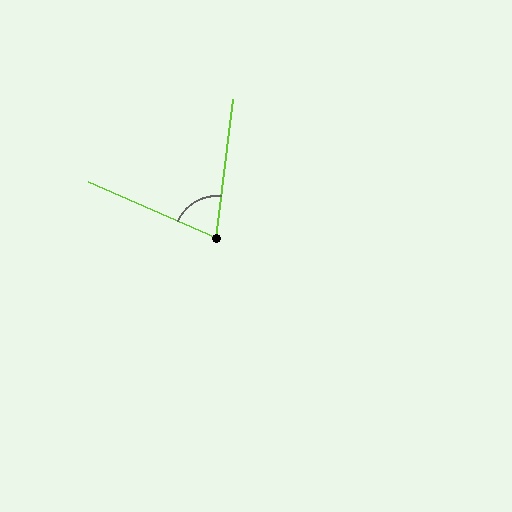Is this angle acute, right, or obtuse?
It is acute.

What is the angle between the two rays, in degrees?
Approximately 73 degrees.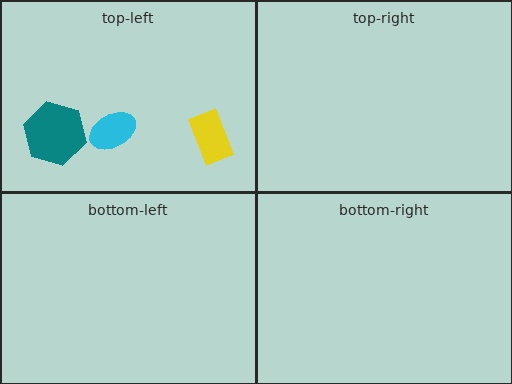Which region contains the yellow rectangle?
The top-left region.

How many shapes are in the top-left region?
3.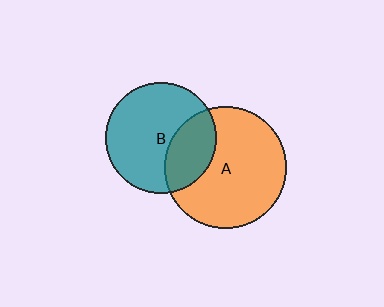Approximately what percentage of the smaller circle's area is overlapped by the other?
Approximately 30%.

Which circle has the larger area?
Circle A (orange).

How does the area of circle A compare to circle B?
Approximately 1.2 times.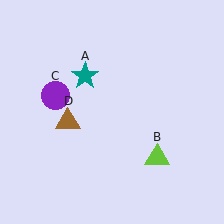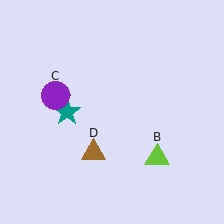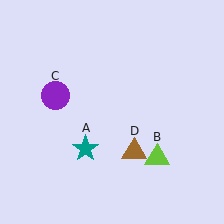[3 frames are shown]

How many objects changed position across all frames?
2 objects changed position: teal star (object A), brown triangle (object D).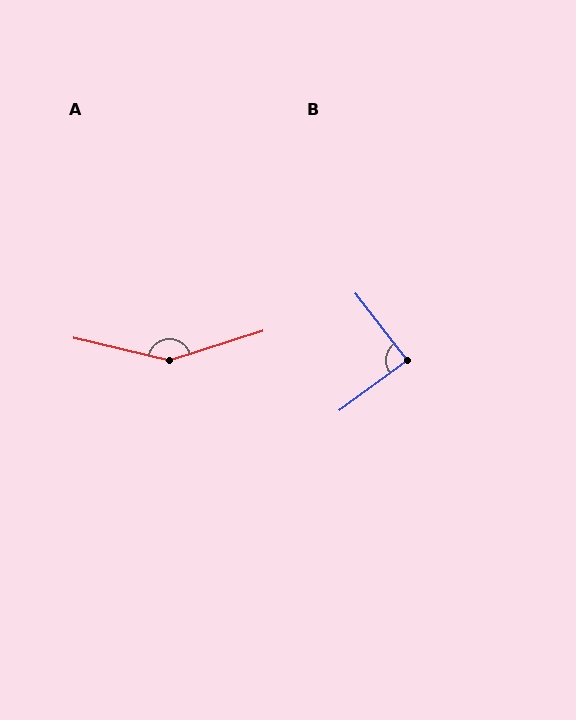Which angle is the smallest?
B, at approximately 88 degrees.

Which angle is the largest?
A, at approximately 149 degrees.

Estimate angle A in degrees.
Approximately 149 degrees.